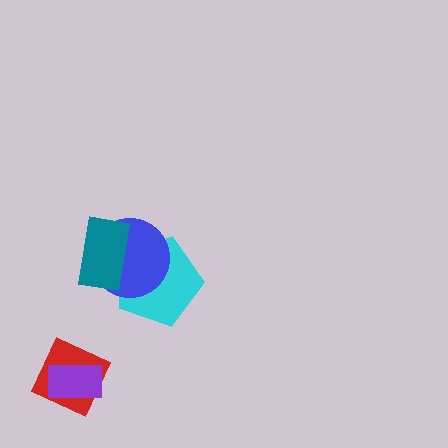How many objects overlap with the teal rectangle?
2 objects overlap with the teal rectangle.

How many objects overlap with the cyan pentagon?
2 objects overlap with the cyan pentagon.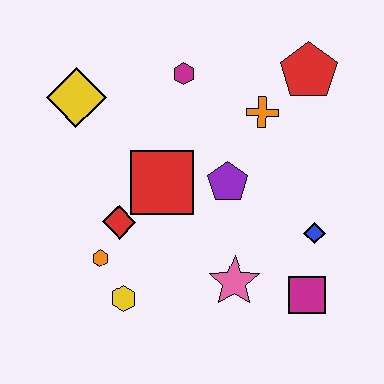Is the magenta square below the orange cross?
Yes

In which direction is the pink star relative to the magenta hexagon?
The pink star is below the magenta hexagon.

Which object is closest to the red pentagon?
The orange cross is closest to the red pentagon.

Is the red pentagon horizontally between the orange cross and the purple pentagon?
No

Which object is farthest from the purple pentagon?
The yellow diamond is farthest from the purple pentagon.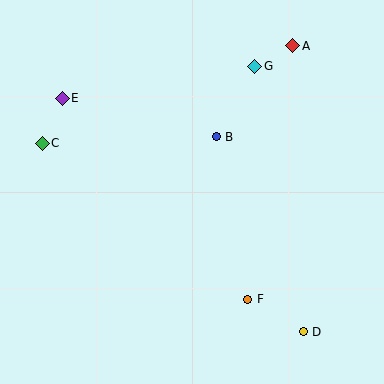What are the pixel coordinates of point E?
Point E is at (62, 98).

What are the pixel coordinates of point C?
Point C is at (42, 143).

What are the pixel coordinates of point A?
Point A is at (293, 46).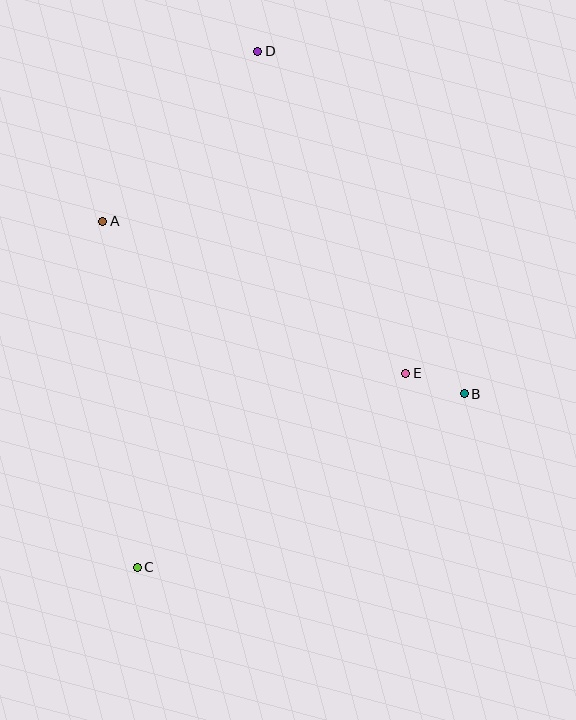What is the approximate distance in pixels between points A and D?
The distance between A and D is approximately 230 pixels.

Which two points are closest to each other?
Points B and E are closest to each other.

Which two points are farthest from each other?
Points C and D are farthest from each other.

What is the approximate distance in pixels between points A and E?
The distance between A and E is approximately 339 pixels.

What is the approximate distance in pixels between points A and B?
The distance between A and B is approximately 400 pixels.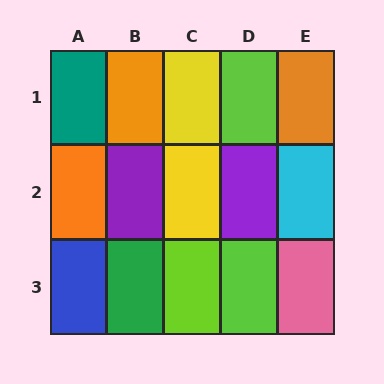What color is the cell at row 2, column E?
Cyan.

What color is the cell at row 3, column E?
Pink.